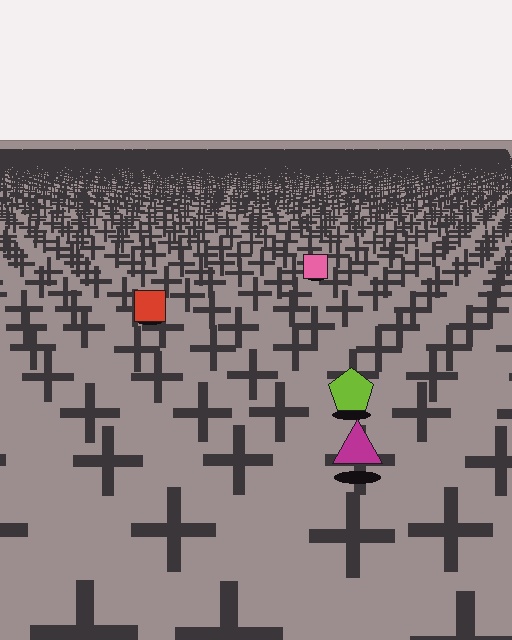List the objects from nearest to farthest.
From nearest to farthest: the magenta triangle, the lime pentagon, the red square, the pink square.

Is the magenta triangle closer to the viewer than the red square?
Yes. The magenta triangle is closer — you can tell from the texture gradient: the ground texture is coarser near it.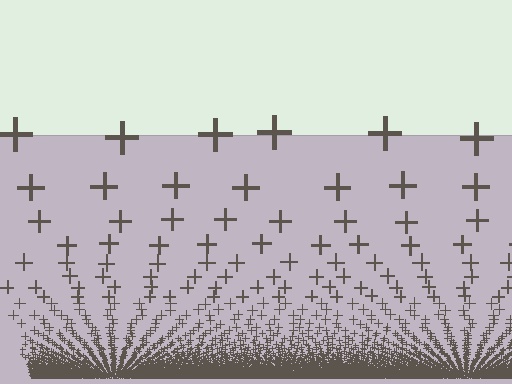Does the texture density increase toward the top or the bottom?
Density increases toward the bottom.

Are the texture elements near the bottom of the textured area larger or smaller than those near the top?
Smaller. The gradient is inverted — elements near the bottom are smaller and denser.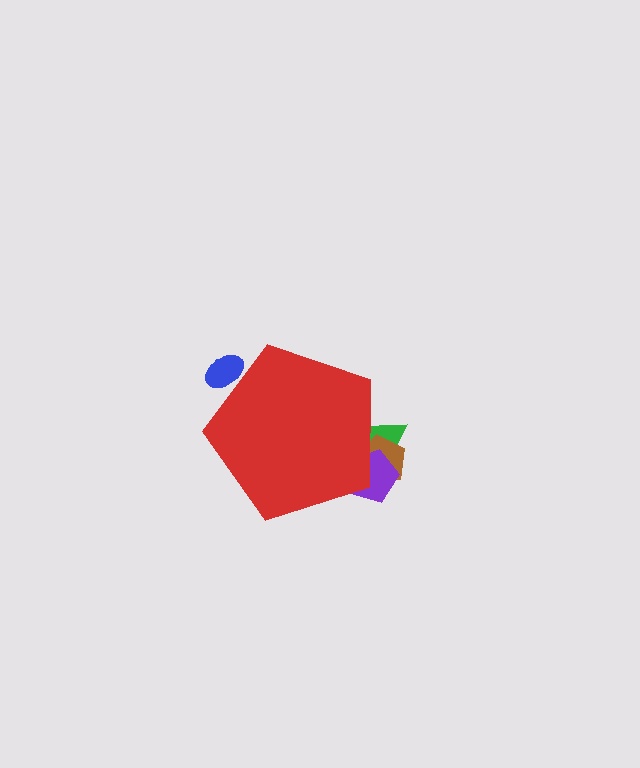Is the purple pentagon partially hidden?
Yes, the purple pentagon is partially hidden behind the red pentagon.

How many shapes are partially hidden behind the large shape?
4 shapes are partially hidden.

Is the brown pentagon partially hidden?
Yes, the brown pentagon is partially hidden behind the red pentagon.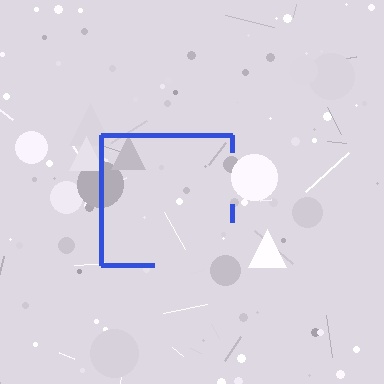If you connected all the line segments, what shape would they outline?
They would outline a square.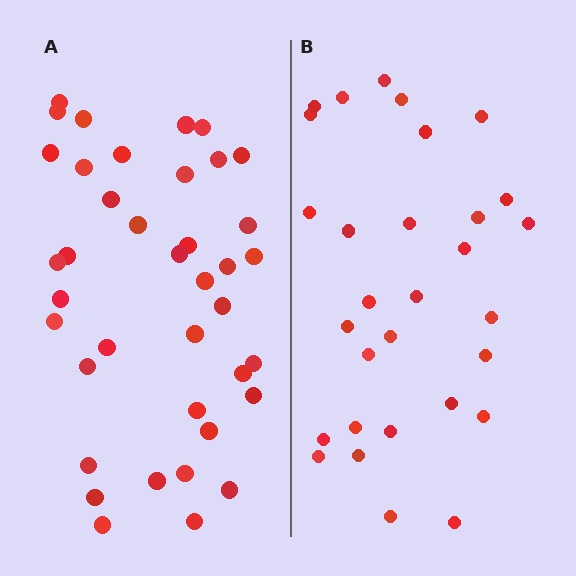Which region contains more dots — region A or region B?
Region A (the left region) has more dots.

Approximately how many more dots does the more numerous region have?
Region A has roughly 8 or so more dots than region B.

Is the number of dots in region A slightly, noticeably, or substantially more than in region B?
Region A has noticeably more, but not dramatically so. The ratio is roughly 1.3 to 1.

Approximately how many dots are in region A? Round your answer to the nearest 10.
About 40 dots. (The exact count is 39, which rounds to 40.)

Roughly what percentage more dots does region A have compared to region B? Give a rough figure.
About 30% more.